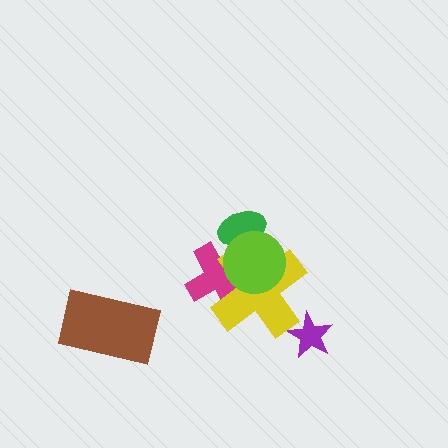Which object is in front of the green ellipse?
The lime circle is in front of the green ellipse.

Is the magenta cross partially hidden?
Yes, it is partially covered by another shape.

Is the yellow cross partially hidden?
Yes, it is partially covered by another shape.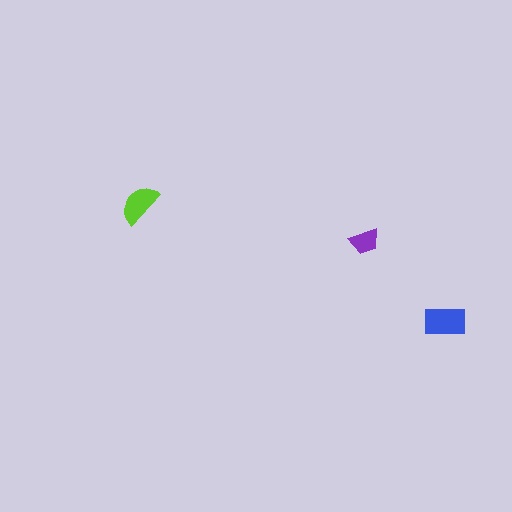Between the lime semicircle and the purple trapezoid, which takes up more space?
The lime semicircle.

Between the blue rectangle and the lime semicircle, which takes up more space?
The blue rectangle.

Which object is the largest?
The blue rectangle.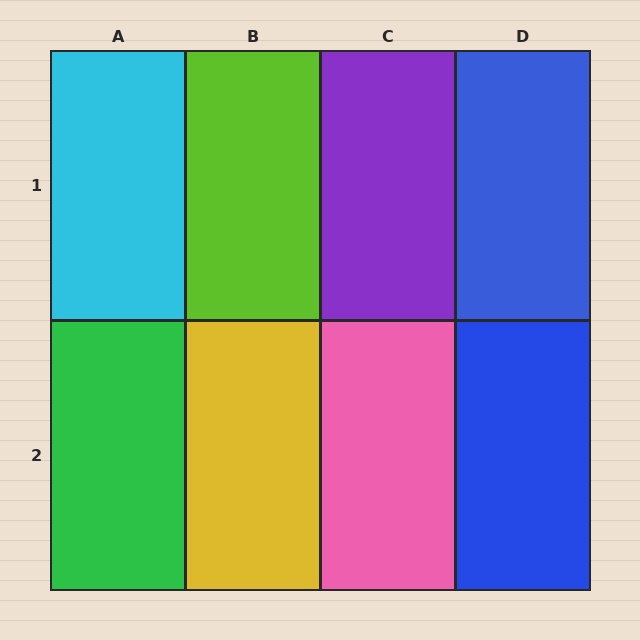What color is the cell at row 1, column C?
Purple.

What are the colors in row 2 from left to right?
Green, yellow, pink, blue.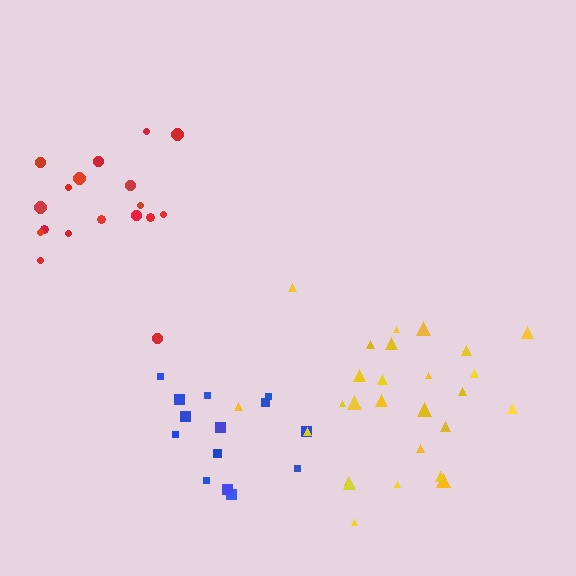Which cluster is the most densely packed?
Yellow.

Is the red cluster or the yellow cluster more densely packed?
Yellow.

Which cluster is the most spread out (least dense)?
Blue.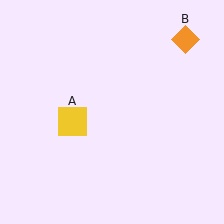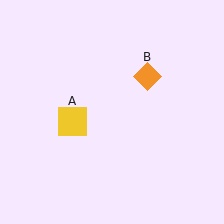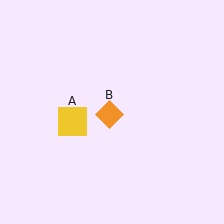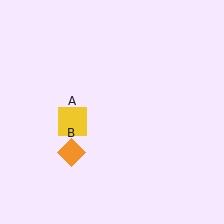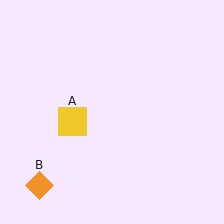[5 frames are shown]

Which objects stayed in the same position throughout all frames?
Yellow square (object A) remained stationary.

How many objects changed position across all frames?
1 object changed position: orange diamond (object B).